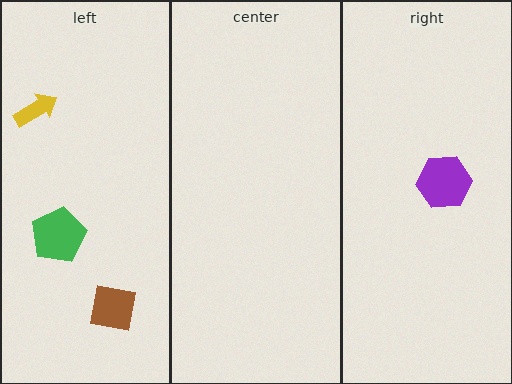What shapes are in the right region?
The purple hexagon.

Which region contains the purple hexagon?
The right region.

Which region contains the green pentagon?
The left region.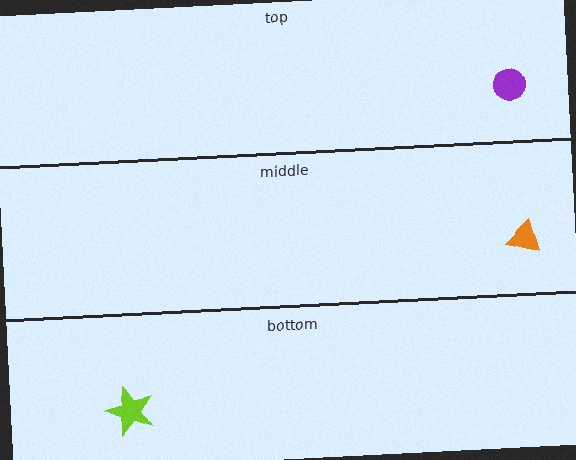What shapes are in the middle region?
The orange triangle.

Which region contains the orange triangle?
The middle region.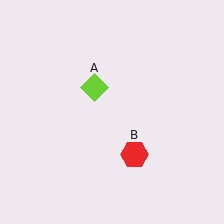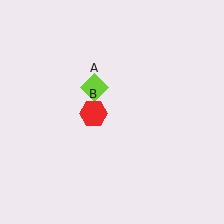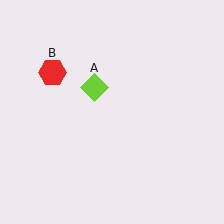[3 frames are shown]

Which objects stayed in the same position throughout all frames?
Lime diamond (object A) remained stationary.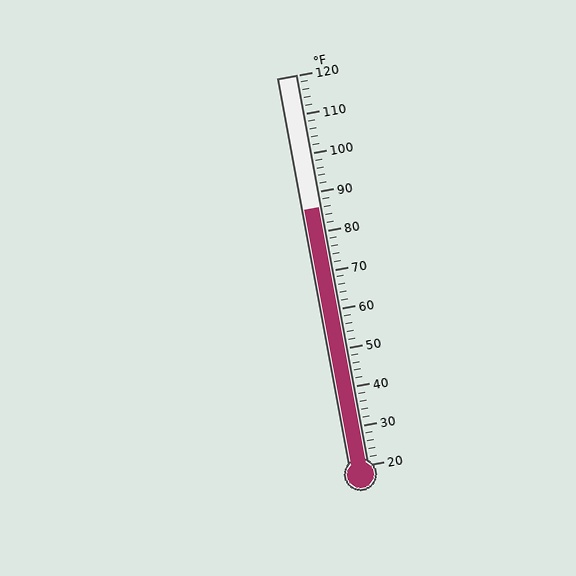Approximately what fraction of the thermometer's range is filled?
The thermometer is filled to approximately 65% of its range.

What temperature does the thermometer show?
The thermometer shows approximately 86°F.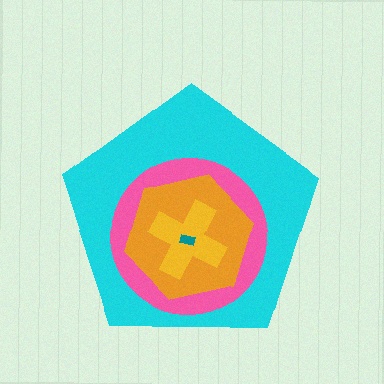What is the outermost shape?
The cyan pentagon.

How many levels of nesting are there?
5.